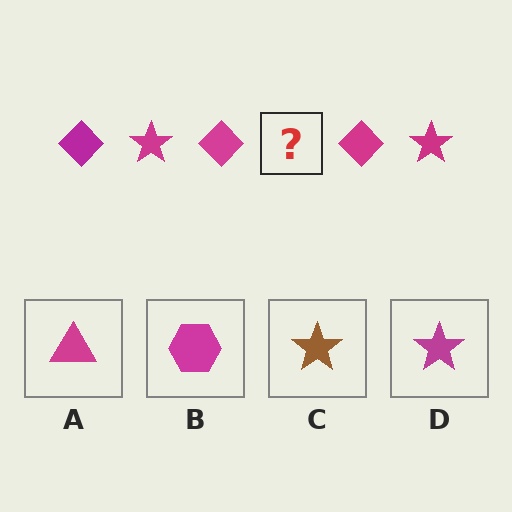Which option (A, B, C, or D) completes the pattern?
D.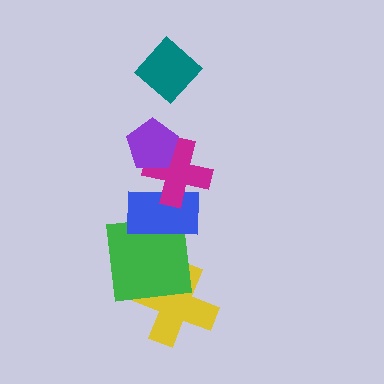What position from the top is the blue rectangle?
The blue rectangle is 4th from the top.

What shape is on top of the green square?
The blue rectangle is on top of the green square.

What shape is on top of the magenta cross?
The purple pentagon is on top of the magenta cross.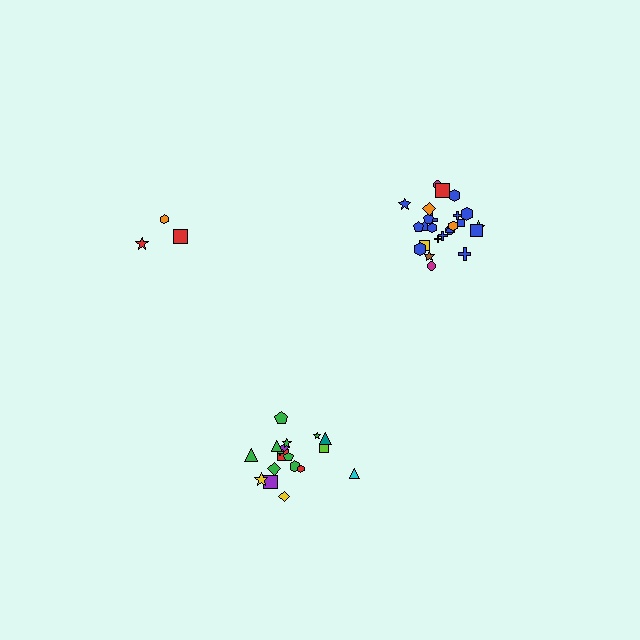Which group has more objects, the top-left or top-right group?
The top-right group.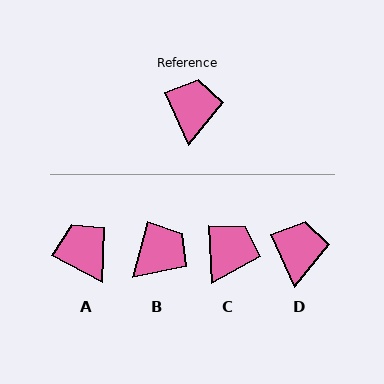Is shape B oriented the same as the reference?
No, it is off by about 40 degrees.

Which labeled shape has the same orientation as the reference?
D.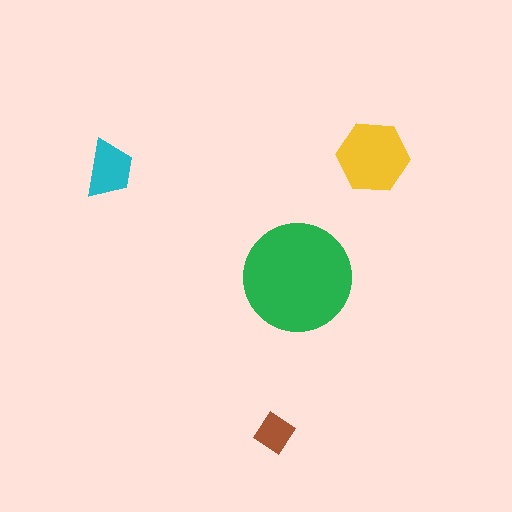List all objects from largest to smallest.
The green circle, the yellow hexagon, the cyan trapezoid, the brown diamond.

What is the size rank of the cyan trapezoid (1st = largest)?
3rd.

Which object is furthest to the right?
The yellow hexagon is rightmost.